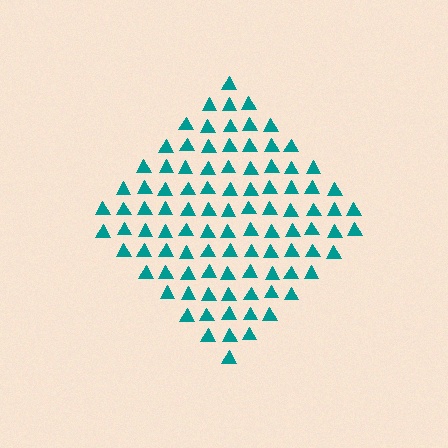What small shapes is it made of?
It is made of small triangles.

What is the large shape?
The large shape is a diamond.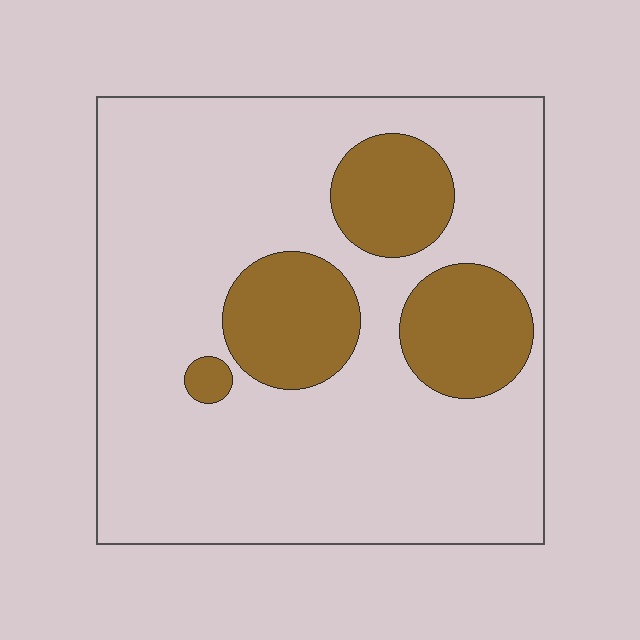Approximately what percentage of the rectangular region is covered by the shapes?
Approximately 20%.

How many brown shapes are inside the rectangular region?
4.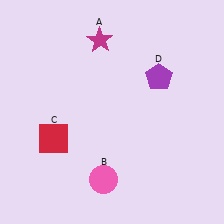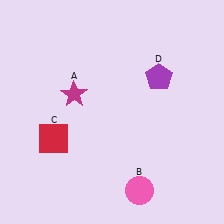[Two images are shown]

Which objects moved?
The objects that moved are: the magenta star (A), the pink circle (B).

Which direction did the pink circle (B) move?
The pink circle (B) moved right.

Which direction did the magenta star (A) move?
The magenta star (A) moved down.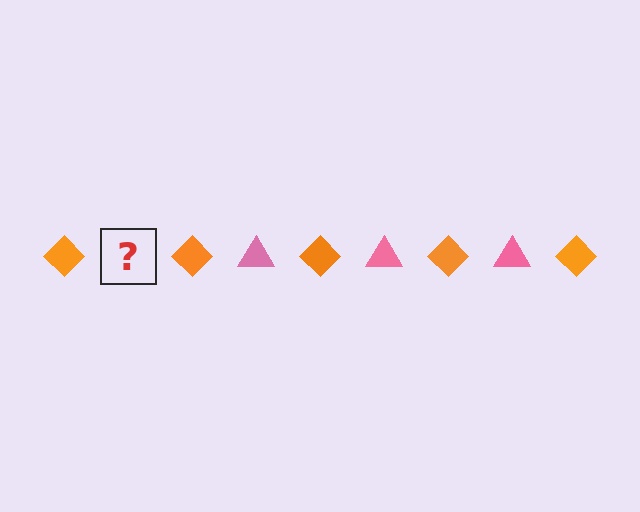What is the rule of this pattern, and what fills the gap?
The rule is that the pattern alternates between orange diamond and pink triangle. The gap should be filled with a pink triangle.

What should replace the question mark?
The question mark should be replaced with a pink triangle.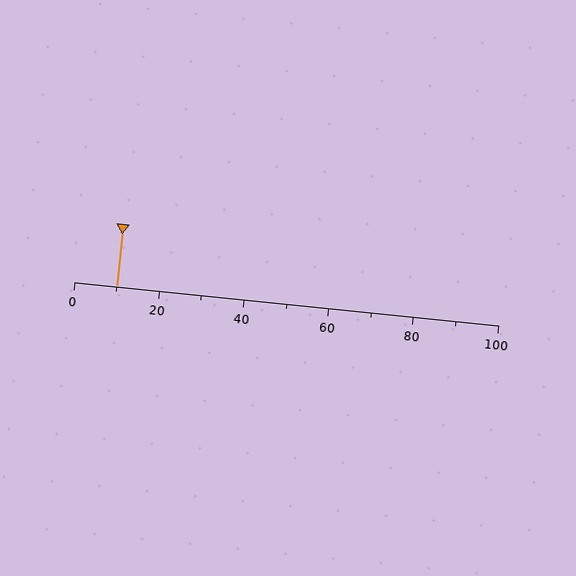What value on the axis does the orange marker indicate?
The marker indicates approximately 10.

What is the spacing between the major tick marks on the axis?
The major ticks are spaced 20 apart.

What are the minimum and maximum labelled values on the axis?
The axis runs from 0 to 100.